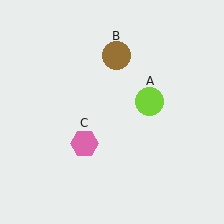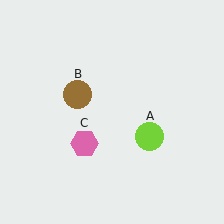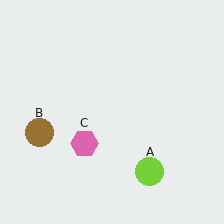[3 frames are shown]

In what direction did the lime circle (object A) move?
The lime circle (object A) moved down.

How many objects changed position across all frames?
2 objects changed position: lime circle (object A), brown circle (object B).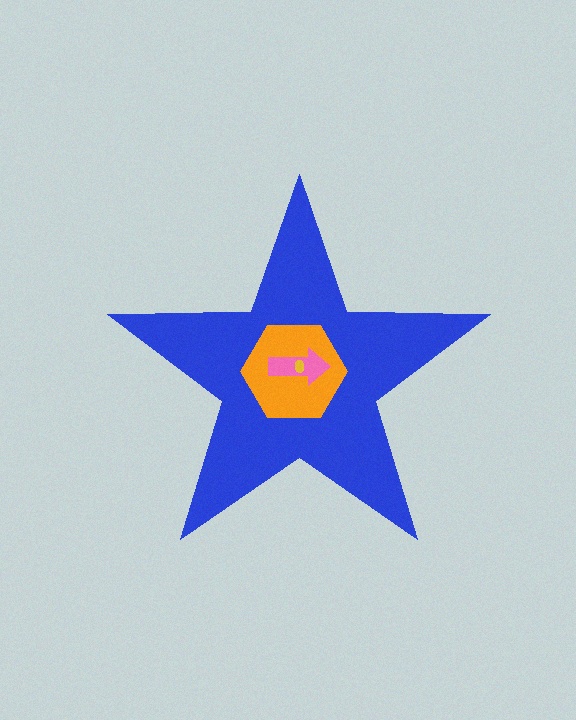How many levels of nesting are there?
4.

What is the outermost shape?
The blue star.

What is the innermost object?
The yellow ellipse.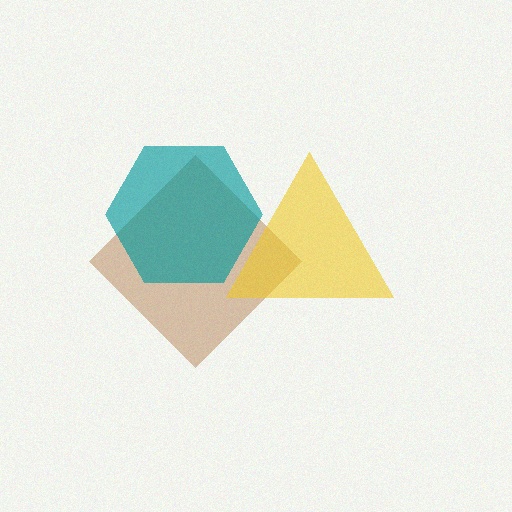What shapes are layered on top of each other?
The layered shapes are: a brown diamond, a teal hexagon, a yellow triangle.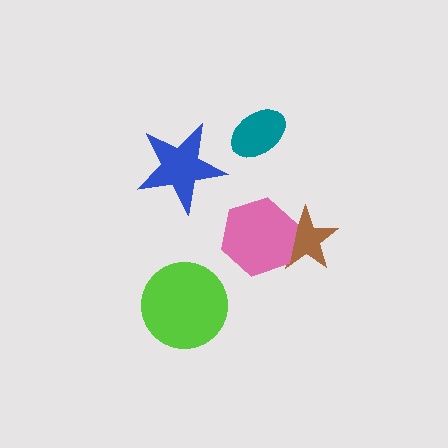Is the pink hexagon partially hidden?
No, no other shape covers it.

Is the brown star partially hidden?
Yes, it is partially covered by another shape.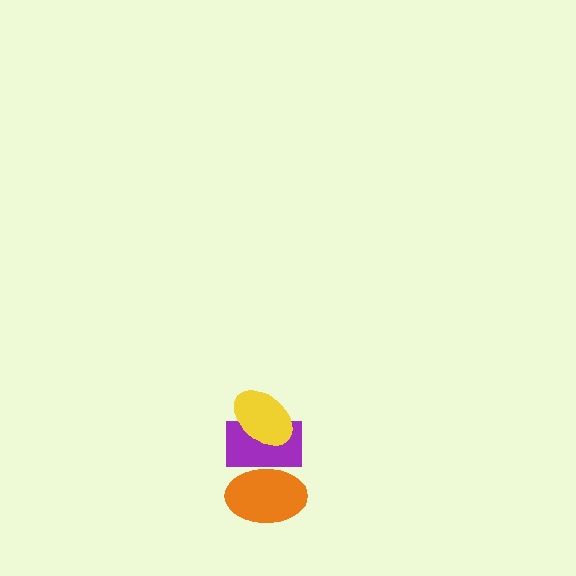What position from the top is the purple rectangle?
The purple rectangle is 2nd from the top.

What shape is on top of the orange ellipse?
The purple rectangle is on top of the orange ellipse.